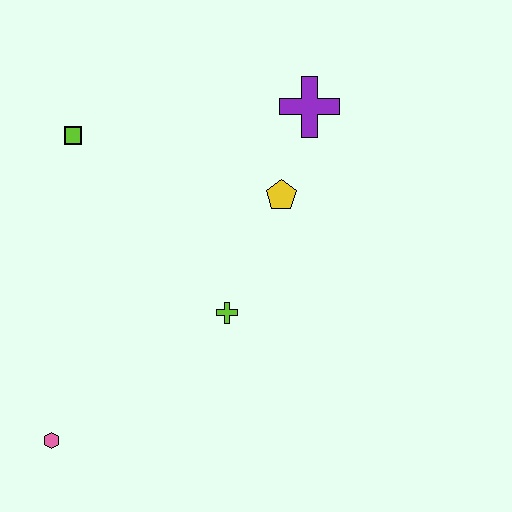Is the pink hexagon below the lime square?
Yes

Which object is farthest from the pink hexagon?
The purple cross is farthest from the pink hexagon.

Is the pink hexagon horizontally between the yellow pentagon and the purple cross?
No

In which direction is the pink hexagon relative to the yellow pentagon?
The pink hexagon is below the yellow pentagon.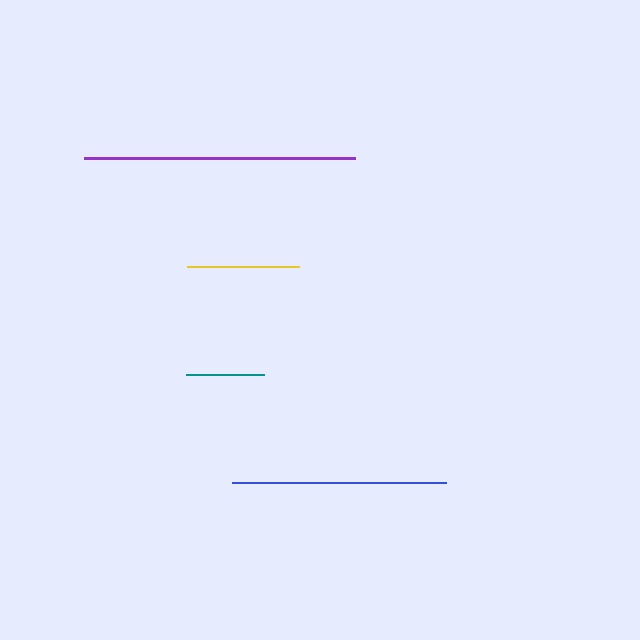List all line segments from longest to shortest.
From longest to shortest: purple, blue, yellow, teal.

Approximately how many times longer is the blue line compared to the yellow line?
The blue line is approximately 1.9 times the length of the yellow line.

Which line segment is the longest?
The purple line is the longest at approximately 271 pixels.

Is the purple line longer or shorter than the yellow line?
The purple line is longer than the yellow line.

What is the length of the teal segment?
The teal segment is approximately 79 pixels long.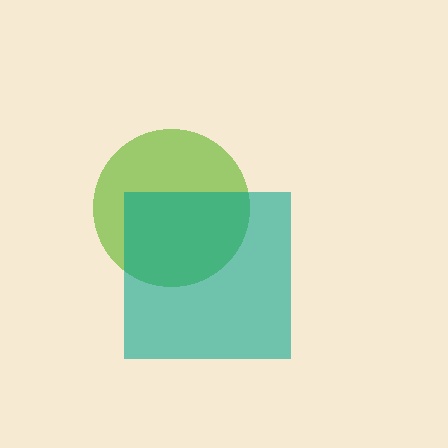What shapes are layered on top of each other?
The layered shapes are: a lime circle, a teal square.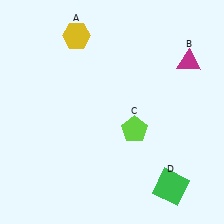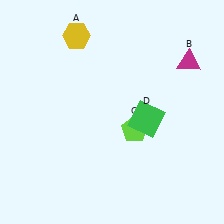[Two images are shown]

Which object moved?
The green square (D) moved up.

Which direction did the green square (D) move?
The green square (D) moved up.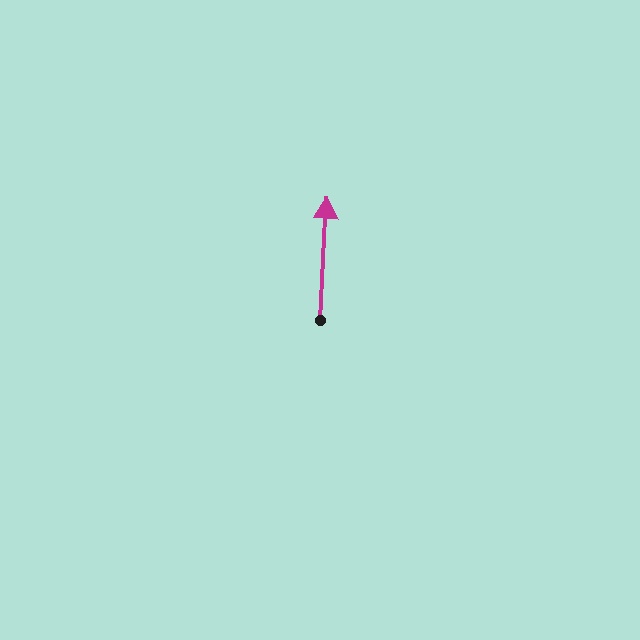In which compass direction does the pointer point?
North.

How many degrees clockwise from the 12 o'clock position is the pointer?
Approximately 3 degrees.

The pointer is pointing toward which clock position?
Roughly 12 o'clock.